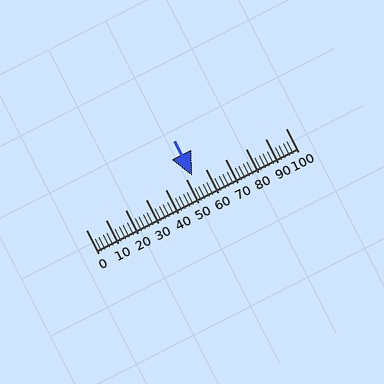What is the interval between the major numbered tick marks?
The major tick marks are spaced 10 units apart.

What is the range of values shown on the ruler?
The ruler shows values from 0 to 100.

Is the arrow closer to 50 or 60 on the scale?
The arrow is closer to 50.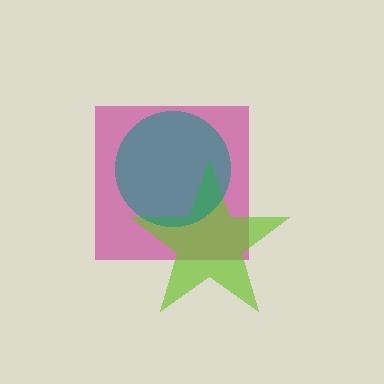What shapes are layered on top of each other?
The layered shapes are: a magenta square, a lime star, a teal circle.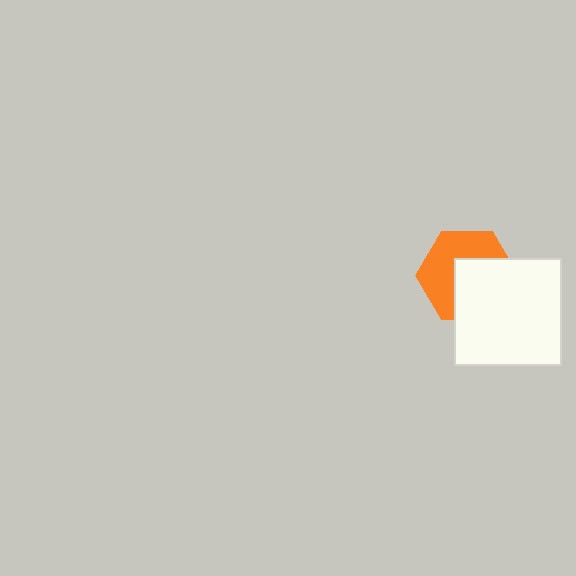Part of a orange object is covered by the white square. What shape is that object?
It is a hexagon.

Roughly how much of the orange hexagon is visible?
About half of it is visible (roughly 51%).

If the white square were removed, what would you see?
You would see the complete orange hexagon.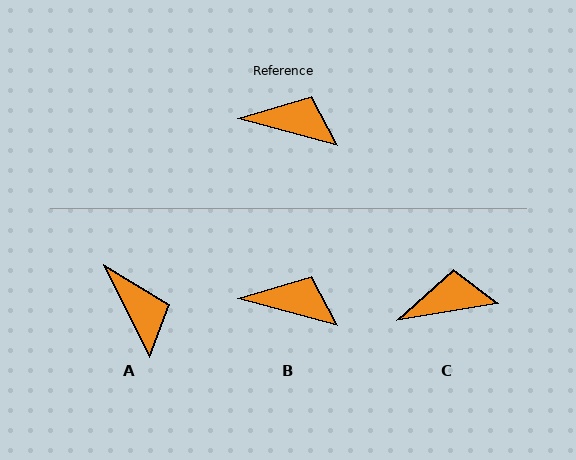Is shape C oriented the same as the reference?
No, it is off by about 25 degrees.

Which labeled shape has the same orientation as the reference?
B.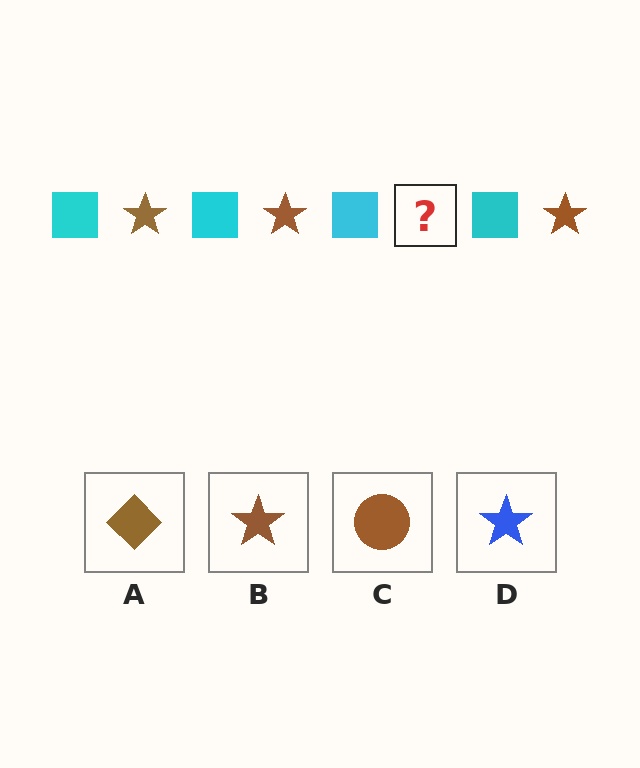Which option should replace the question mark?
Option B.